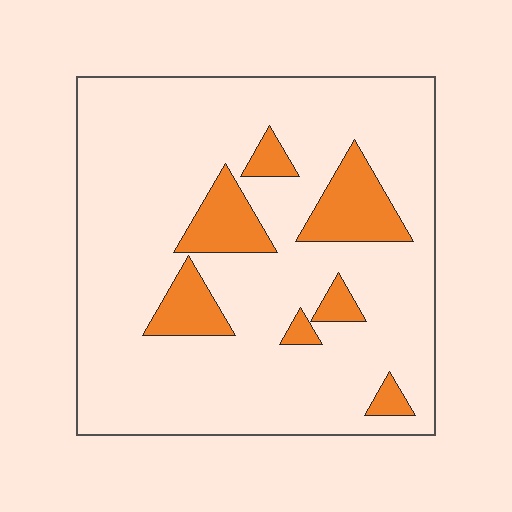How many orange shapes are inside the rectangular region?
7.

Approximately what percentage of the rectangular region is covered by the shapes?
Approximately 15%.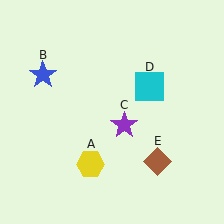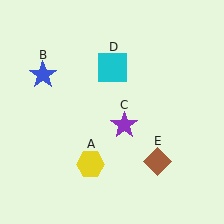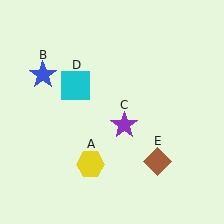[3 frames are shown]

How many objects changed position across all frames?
1 object changed position: cyan square (object D).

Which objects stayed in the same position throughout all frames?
Yellow hexagon (object A) and blue star (object B) and purple star (object C) and brown diamond (object E) remained stationary.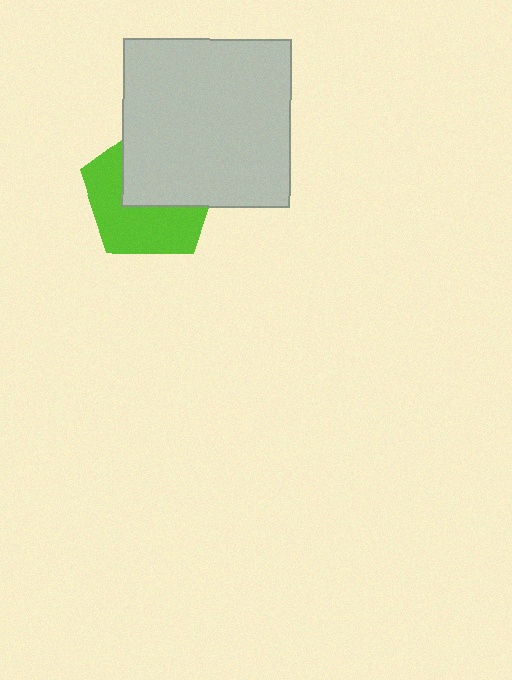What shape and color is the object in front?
The object in front is a light gray square.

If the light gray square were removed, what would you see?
You would see the complete lime pentagon.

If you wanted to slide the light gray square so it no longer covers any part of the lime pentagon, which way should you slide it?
Slide it toward the upper-right — that is the most direct way to separate the two shapes.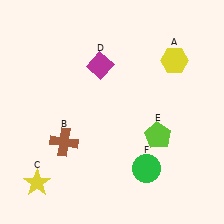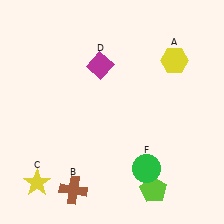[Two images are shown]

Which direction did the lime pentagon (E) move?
The lime pentagon (E) moved down.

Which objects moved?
The objects that moved are: the brown cross (B), the lime pentagon (E).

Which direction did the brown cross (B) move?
The brown cross (B) moved down.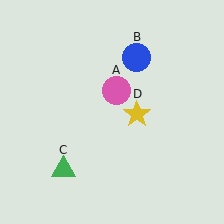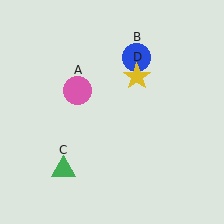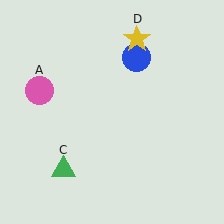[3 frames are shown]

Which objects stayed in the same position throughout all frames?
Blue circle (object B) and green triangle (object C) remained stationary.